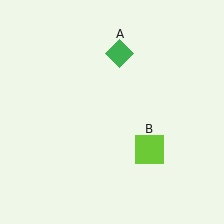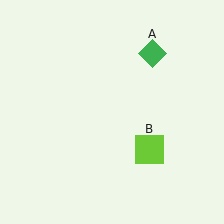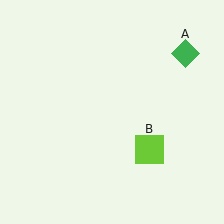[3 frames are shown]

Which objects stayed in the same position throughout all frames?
Lime square (object B) remained stationary.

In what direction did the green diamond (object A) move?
The green diamond (object A) moved right.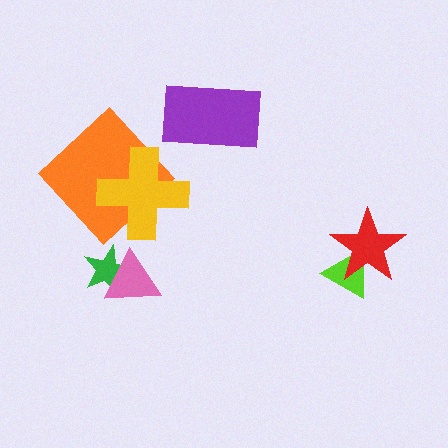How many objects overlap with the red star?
1 object overlaps with the red star.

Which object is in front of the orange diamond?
The yellow cross is in front of the orange diamond.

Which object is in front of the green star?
The pink triangle is in front of the green star.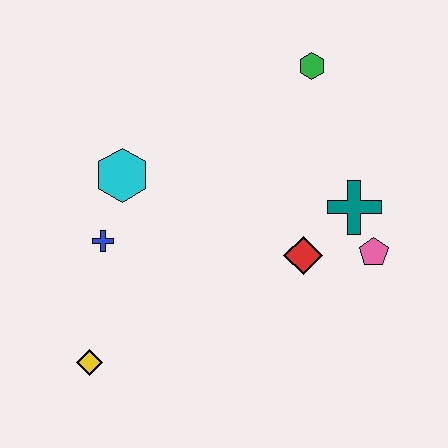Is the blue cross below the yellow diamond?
No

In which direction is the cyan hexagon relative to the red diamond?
The cyan hexagon is to the left of the red diamond.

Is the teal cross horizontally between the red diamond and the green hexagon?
No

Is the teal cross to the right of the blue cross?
Yes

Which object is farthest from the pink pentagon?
The yellow diamond is farthest from the pink pentagon.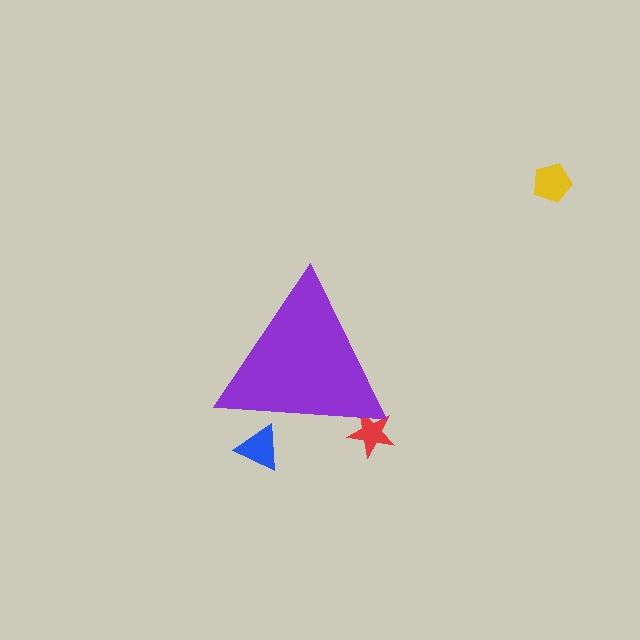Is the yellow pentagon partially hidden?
No, the yellow pentagon is fully visible.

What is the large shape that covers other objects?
A purple triangle.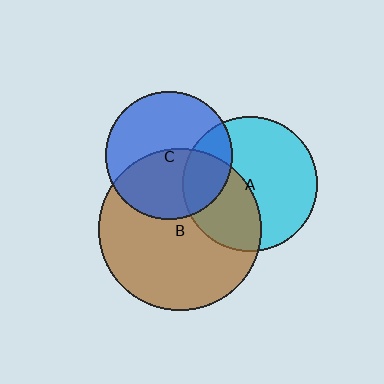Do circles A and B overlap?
Yes.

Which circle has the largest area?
Circle B (brown).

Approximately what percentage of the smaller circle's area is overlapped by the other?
Approximately 40%.